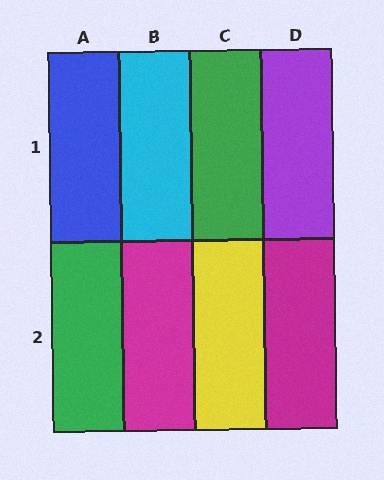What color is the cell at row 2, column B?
Magenta.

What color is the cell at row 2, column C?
Yellow.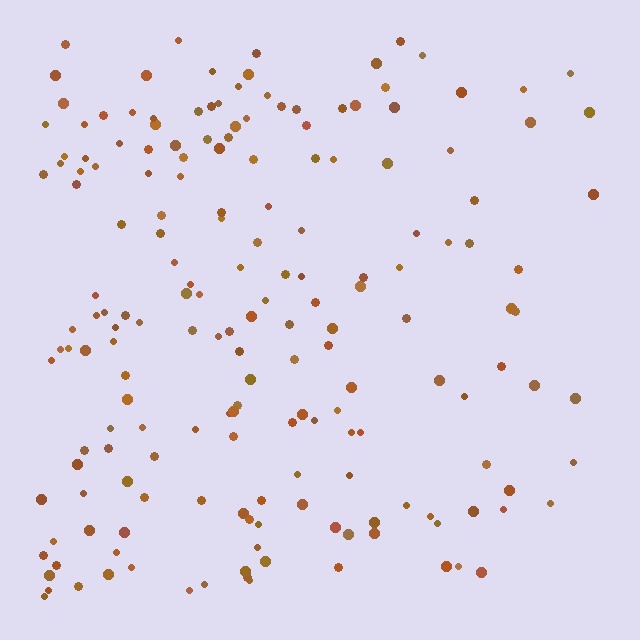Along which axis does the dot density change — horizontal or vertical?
Horizontal.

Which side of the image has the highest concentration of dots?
The left.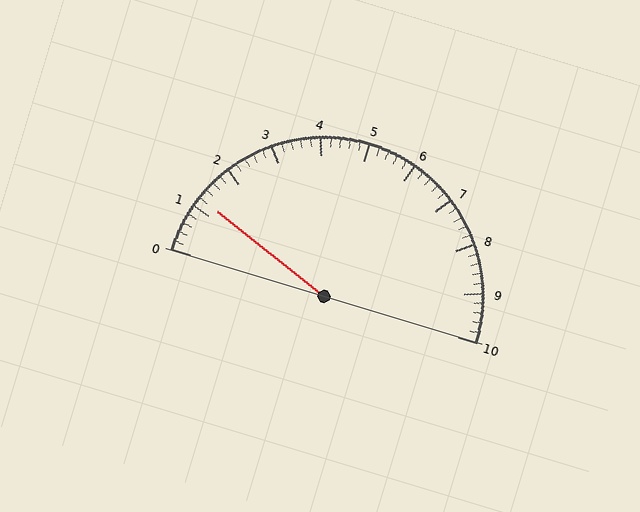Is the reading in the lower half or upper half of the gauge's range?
The reading is in the lower half of the range (0 to 10).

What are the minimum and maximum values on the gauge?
The gauge ranges from 0 to 10.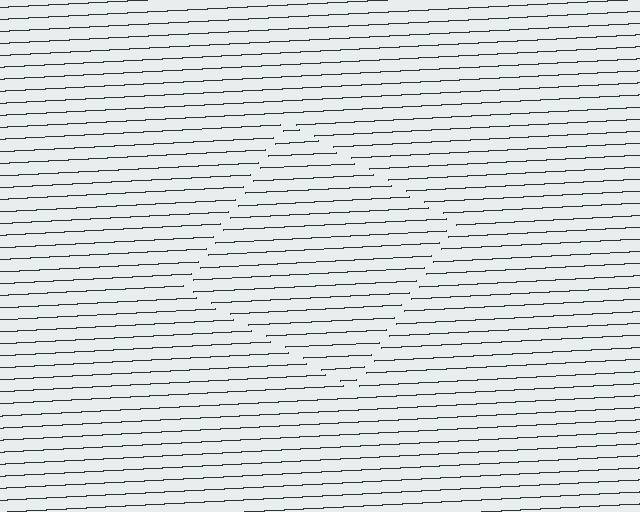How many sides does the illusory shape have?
4 sides — the line-ends trace a square.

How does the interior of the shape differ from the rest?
The interior of the shape contains the same grating, shifted by half a period — the contour is defined by the phase discontinuity where line-ends from the inner and outer gratings abut.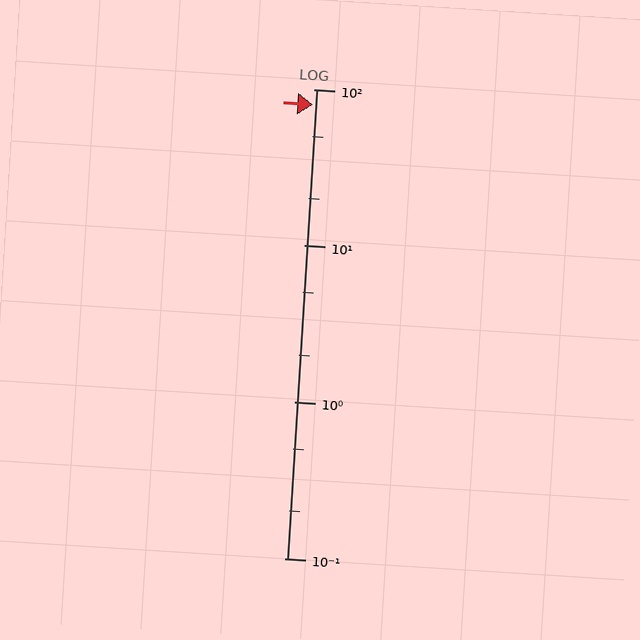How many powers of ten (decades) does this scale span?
The scale spans 3 decades, from 0.1 to 100.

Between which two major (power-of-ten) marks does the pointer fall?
The pointer is between 10 and 100.